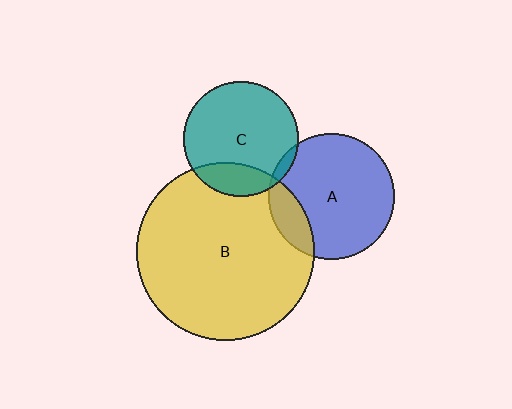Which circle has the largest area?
Circle B (yellow).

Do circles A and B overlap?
Yes.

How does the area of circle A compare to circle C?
Approximately 1.2 times.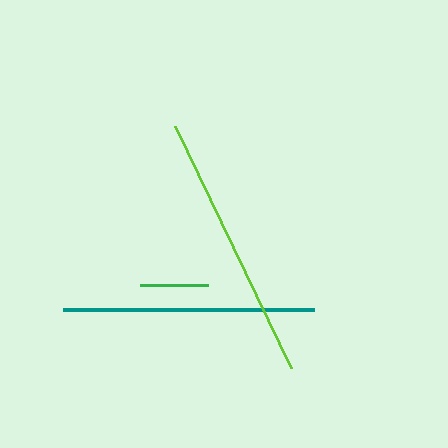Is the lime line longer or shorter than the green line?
The lime line is longer than the green line.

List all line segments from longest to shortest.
From longest to shortest: lime, teal, green.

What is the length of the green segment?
The green segment is approximately 68 pixels long.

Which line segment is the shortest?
The green line is the shortest at approximately 68 pixels.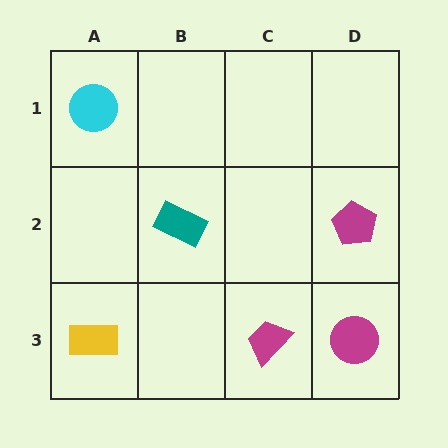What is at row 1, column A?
A cyan circle.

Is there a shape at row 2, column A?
No, that cell is empty.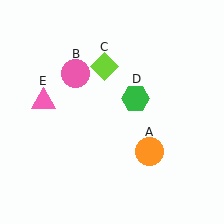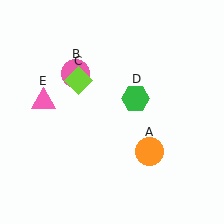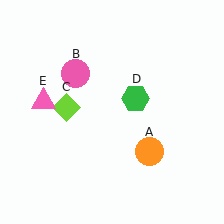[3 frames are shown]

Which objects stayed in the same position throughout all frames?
Orange circle (object A) and pink circle (object B) and green hexagon (object D) and pink triangle (object E) remained stationary.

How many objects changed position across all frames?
1 object changed position: lime diamond (object C).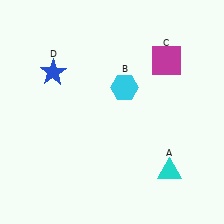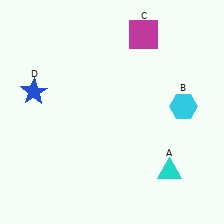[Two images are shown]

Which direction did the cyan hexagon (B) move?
The cyan hexagon (B) moved right.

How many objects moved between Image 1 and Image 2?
3 objects moved between the two images.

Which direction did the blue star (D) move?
The blue star (D) moved down.